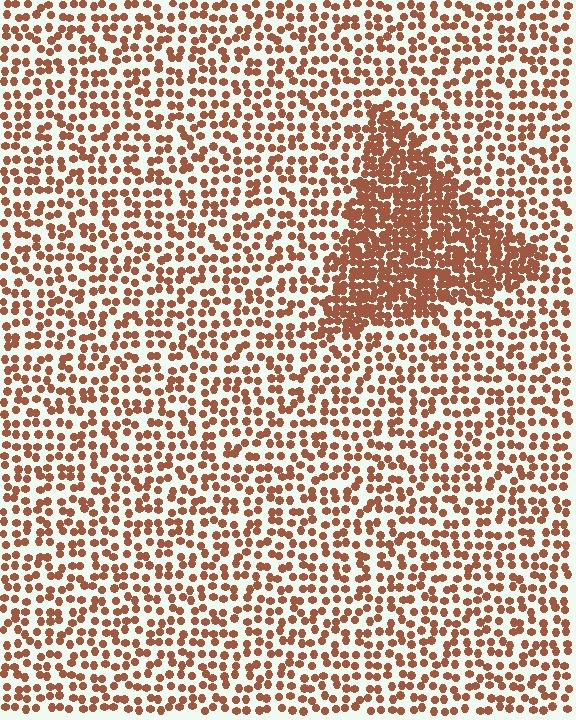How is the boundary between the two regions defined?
The boundary is defined by a change in element density (approximately 2.2x ratio). All elements are the same color, size, and shape.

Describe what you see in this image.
The image contains small brown elements arranged at two different densities. A triangle-shaped region is visible where the elements are more densely packed than the surrounding area.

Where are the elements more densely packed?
The elements are more densely packed inside the triangle boundary.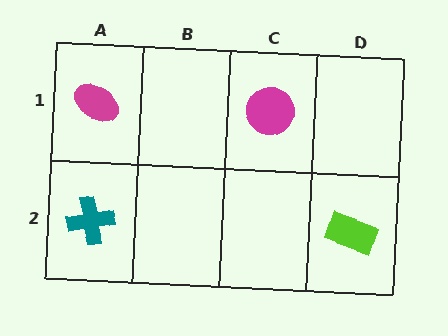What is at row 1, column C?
A magenta circle.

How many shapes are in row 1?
2 shapes.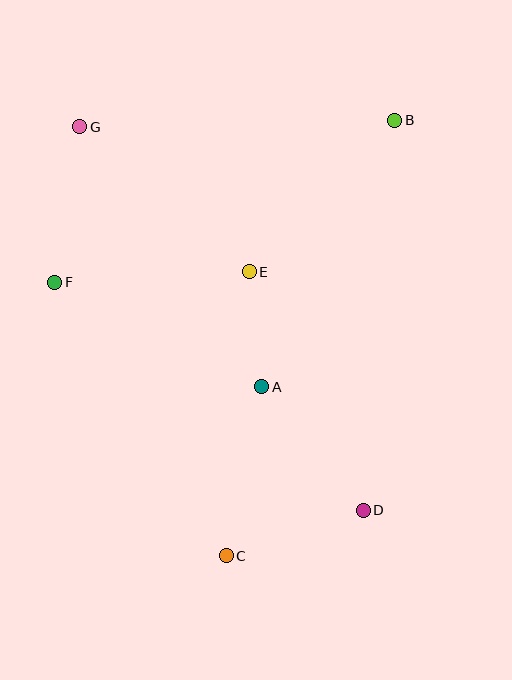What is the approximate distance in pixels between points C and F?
The distance between C and F is approximately 323 pixels.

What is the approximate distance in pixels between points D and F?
The distance between D and F is approximately 384 pixels.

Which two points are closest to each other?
Points A and E are closest to each other.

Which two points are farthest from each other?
Points D and G are farthest from each other.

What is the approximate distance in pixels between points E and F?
The distance between E and F is approximately 195 pixels.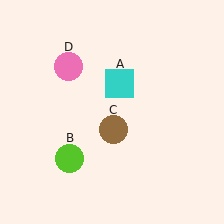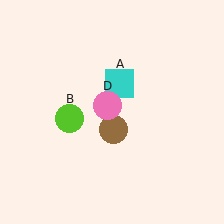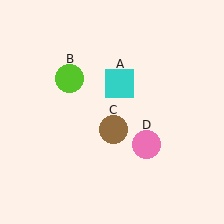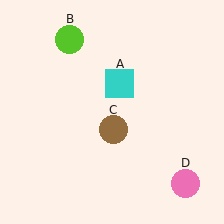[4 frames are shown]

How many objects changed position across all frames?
2 objects changed position: lime circle (object B), pink circle (object D).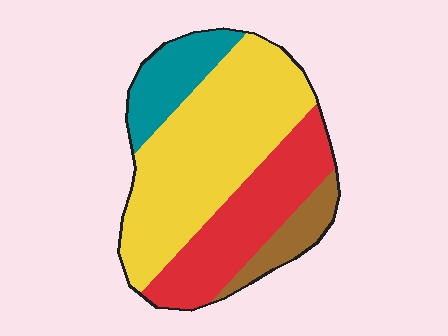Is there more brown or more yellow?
Yellow.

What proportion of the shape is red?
Red takes up about one quarter (1/4) of the shape.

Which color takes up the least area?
Brown, at roughly 10%.